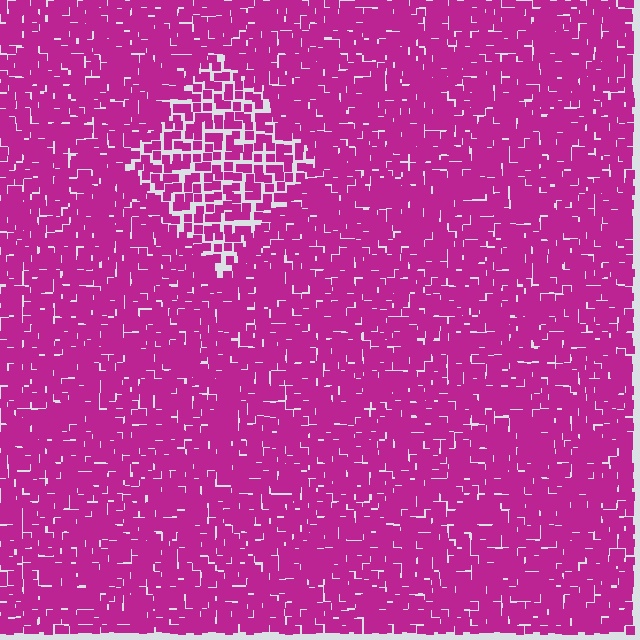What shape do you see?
I see a diamond.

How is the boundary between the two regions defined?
The boundary is defined by a change in element density (approximately 1.7x ratio). All elements are the same color, size, and shape.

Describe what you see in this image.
The image contains small magenta elements arranged at two different densities. A diamond-shaped region is visible where the elements are less densely packed than the surrounding area.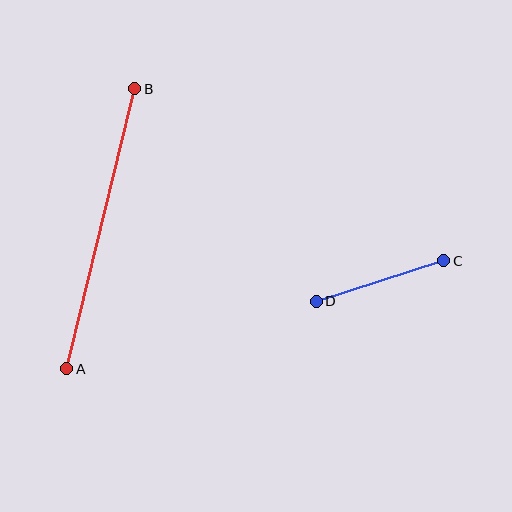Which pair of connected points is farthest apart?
Points A and B are farthest apart.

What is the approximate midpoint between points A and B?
The midpoint is at approximately (101, 229) pixels.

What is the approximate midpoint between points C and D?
The midpoint is at approximately (380, 281) pixels.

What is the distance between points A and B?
The distance is approximately 289 pixels.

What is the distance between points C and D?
The distance is approximately 134 pixels.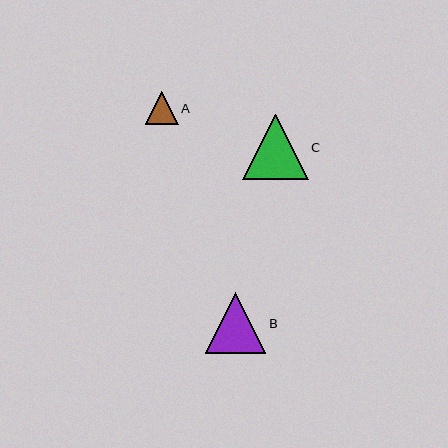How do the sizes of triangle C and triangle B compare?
Triangle C and triangle B are approximately the same size.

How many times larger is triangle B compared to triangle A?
Triangle B is approximately 1.8 times the size of triangle A.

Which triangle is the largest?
Triangle C is the largest with a size of approximately 66 pixels.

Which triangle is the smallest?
Triangle A is the smallest with a size of approximately 33 pixels.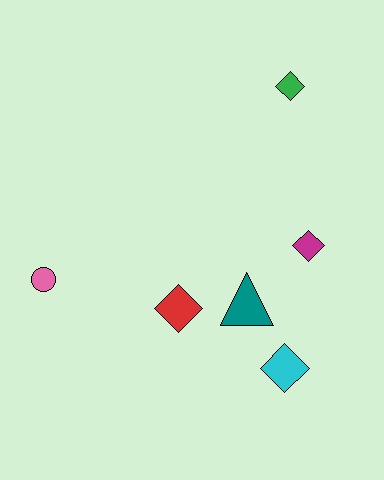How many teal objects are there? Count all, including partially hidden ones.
There is 1 teal object.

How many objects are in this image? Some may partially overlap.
There are 6 objects.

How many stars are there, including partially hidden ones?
There are no stars.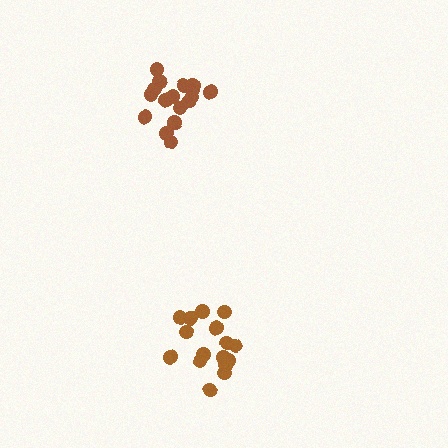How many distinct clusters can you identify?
There are 2 distinct clusters.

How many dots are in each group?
Group 1: 18 dots, Group 2: 16 dots (34 total).